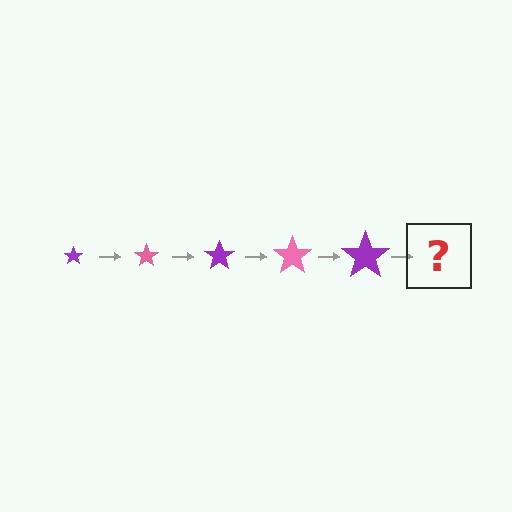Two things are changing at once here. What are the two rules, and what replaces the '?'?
The two rules are that the star grows larger each step and the color cycles through purple and pink. The '?' should be a pink star, larger than the previous one.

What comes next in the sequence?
The next element should be a pink star, larger than the previous one.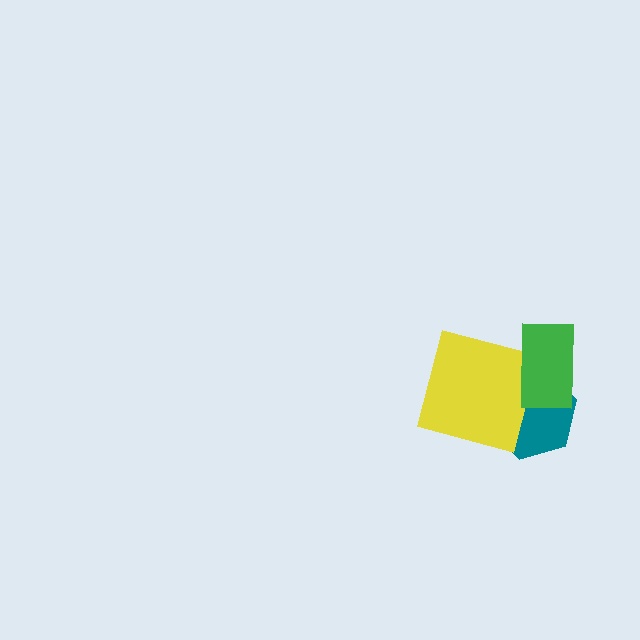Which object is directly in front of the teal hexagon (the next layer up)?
The yellow square is directly in front of the teal hexagon.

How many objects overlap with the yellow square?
2 objects overlap with the yellow square.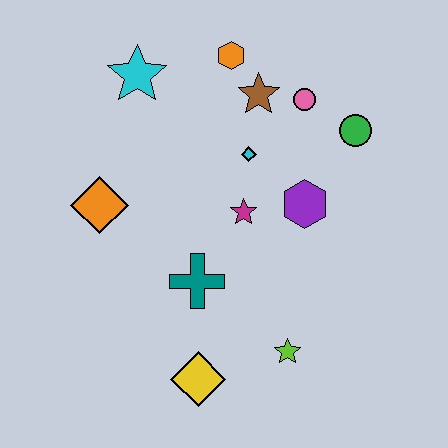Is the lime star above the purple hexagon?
No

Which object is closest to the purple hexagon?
The magenta star is closest to the purple hexagon.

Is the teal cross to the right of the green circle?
No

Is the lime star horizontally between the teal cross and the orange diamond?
No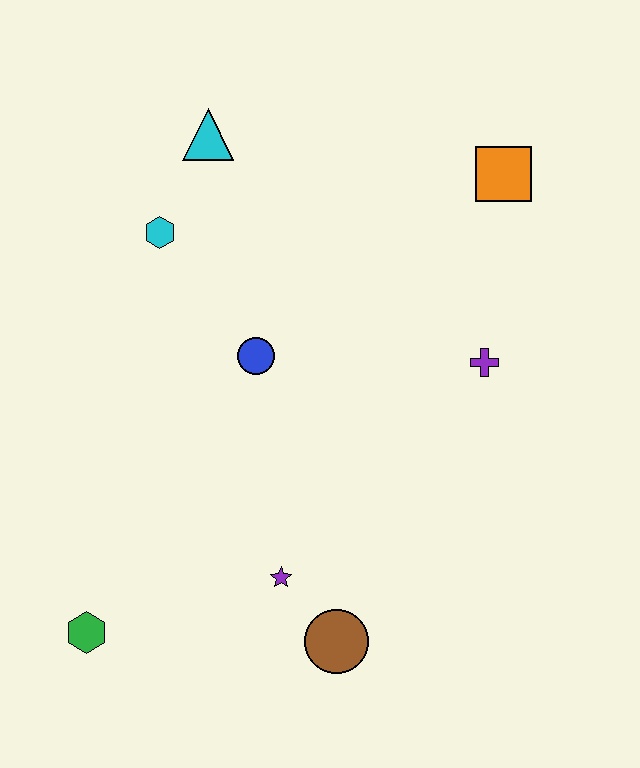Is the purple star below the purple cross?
Yes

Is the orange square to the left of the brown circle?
No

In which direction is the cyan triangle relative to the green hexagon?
The cyan triangle is above the green hexagon.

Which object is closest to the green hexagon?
The purple star is closest to the green hexagon.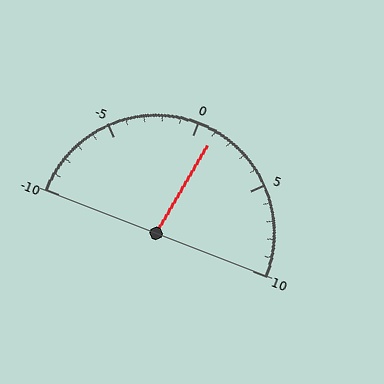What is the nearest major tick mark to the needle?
The nearest major tick mark is 0.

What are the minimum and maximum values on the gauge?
The gauge ranges from -10 to 10.